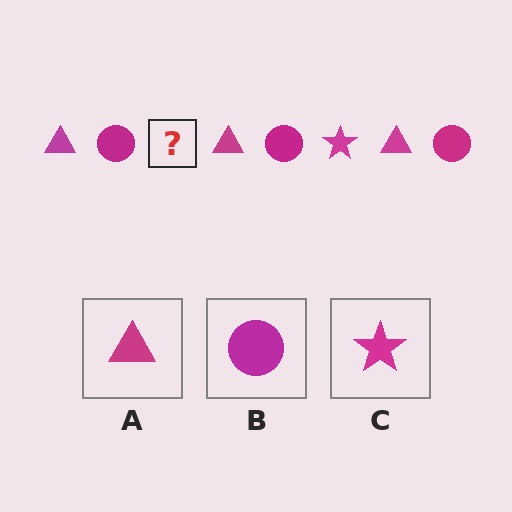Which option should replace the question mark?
Option C.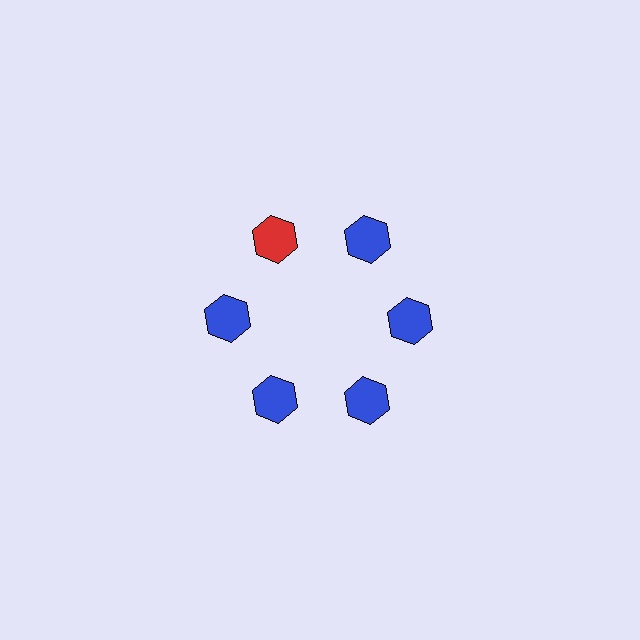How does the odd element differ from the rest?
It has a different color: red instead of blue.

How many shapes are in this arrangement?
There are 6 shapes arranged in a ring pattern.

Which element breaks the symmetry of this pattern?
The red hexagon at roughly the 11 o'clock position breaks the symmetry. All other shapes are blue hexagons.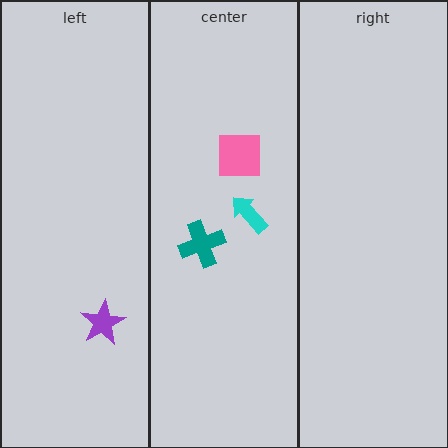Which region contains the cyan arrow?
The center region.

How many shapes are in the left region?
1.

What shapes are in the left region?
The purple star.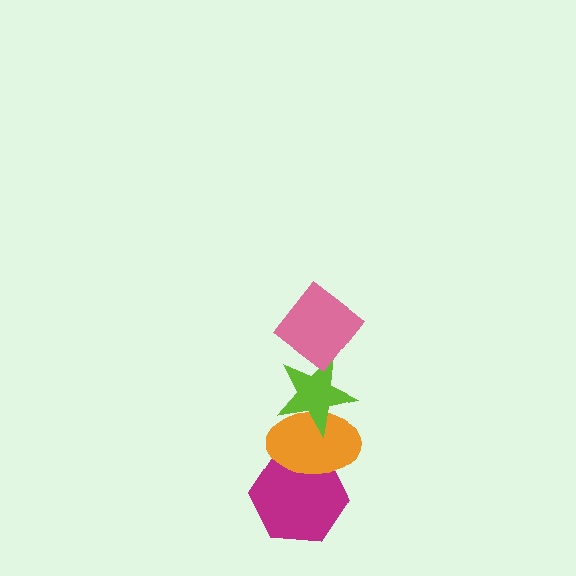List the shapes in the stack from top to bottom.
From top to bottom: the pink diamond, the lime star, the orange ellipse, the magenta hexagon.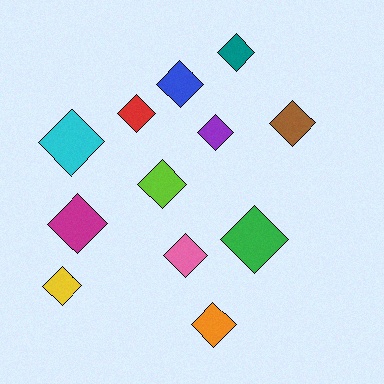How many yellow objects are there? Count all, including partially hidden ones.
There is 1 yellow object.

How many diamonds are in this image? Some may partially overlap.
There are 12 diamonds.